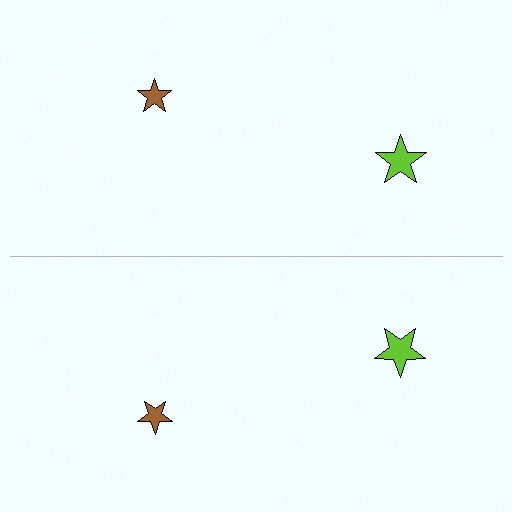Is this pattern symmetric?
Yes, this pattern has bilateral (reflection) symmetry.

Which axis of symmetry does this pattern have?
The pattern has a horizontal axis of symmetry running through the center of the image.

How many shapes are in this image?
There are 4 shapes in this image.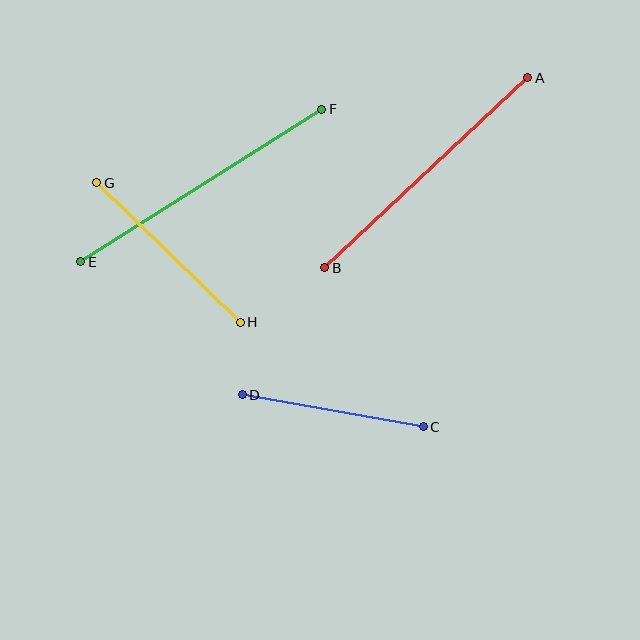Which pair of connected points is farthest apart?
Points E and F are farthest apart.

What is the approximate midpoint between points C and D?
The midpoint is at approximately (333, 411) pixels.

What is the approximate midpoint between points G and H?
The midpoint is at approximately (168, 252) pixels.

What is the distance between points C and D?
The distance is approximately 183 pixels.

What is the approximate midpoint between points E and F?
The midpoint is at approximately (201, 186) pixels.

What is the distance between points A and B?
The distance is approximately 278 pixels.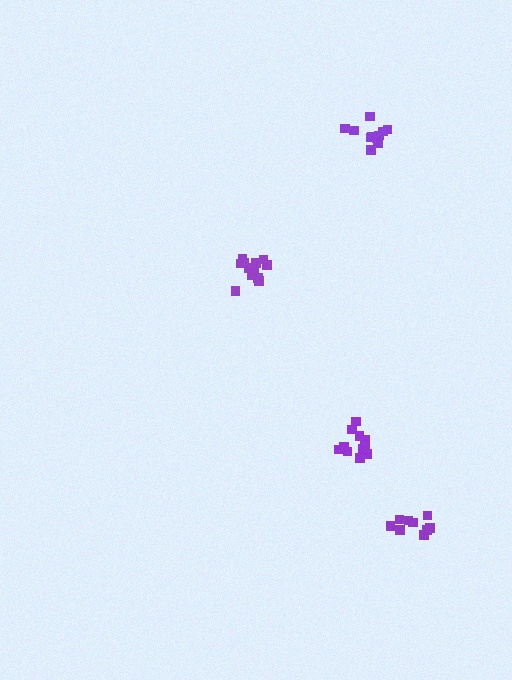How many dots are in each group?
Group 1: 11 dots, Group 2: 13 dots, Group 3: 11 dots, Group 4: 9 dots (44 total).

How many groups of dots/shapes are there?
There are 4 groups.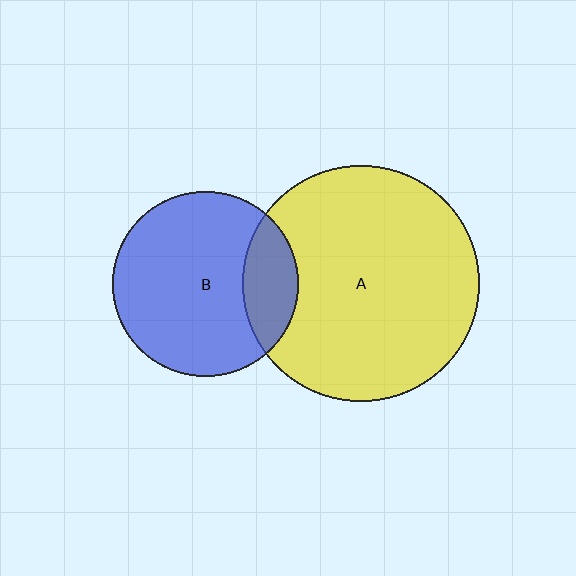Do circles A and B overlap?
Yes.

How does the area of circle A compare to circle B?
Approximately 1.6 times.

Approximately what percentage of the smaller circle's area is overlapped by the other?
Approximately 20%.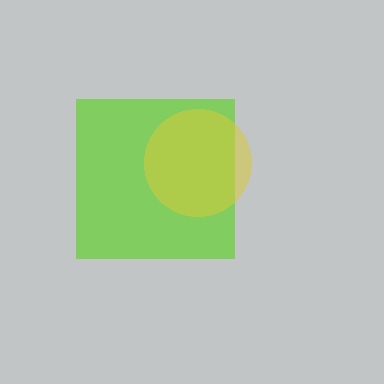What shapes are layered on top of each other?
The layered shapes are: a lime square, a yellow circle.